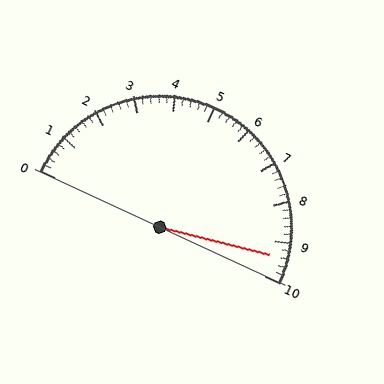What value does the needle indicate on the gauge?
The needle indicates approximately 9.4.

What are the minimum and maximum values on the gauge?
The gauge ranges from 0 to 10.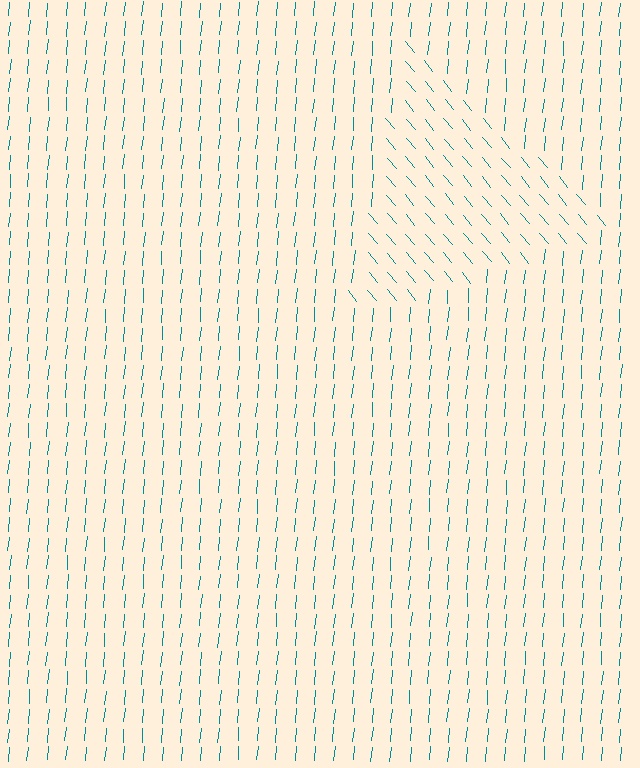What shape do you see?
I see a triangle.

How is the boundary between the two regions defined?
The boundary is defined purely by a change in line orientation (approximately 45 degrees difference). All lines are the same color and thickness.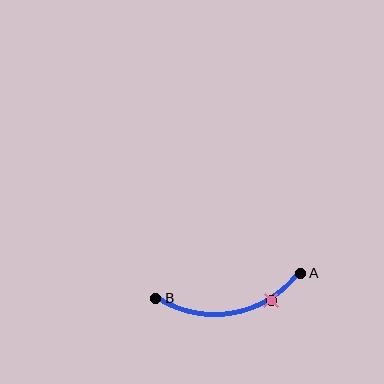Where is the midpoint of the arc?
The arc midpoint is the point on the curve farthest from the straight line joining A and B. It sits below that line.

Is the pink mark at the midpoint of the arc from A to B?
No. The pink mark lies on the arc but is closer to endpoint A. The arc midpoint would be at the point on the curve equidistant along the arc from both A and B.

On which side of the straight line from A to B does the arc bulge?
The arc bulges below the straight line connecting A and B.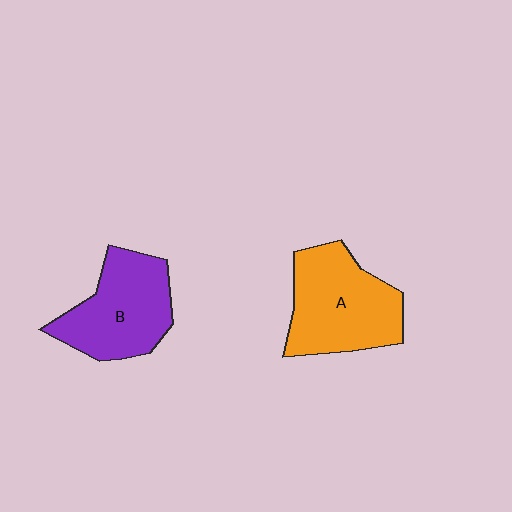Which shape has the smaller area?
Shape B (purple).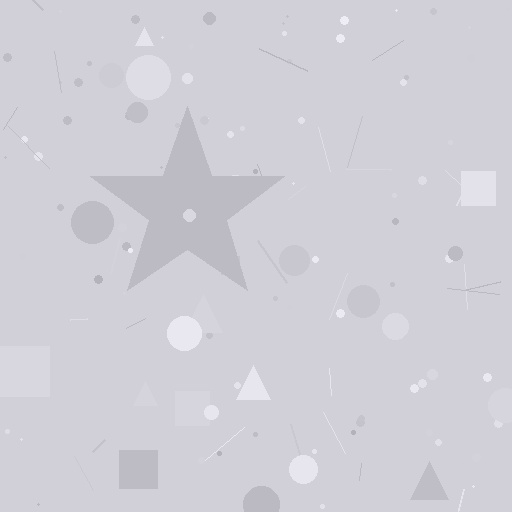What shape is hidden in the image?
A star is hidden in the image.